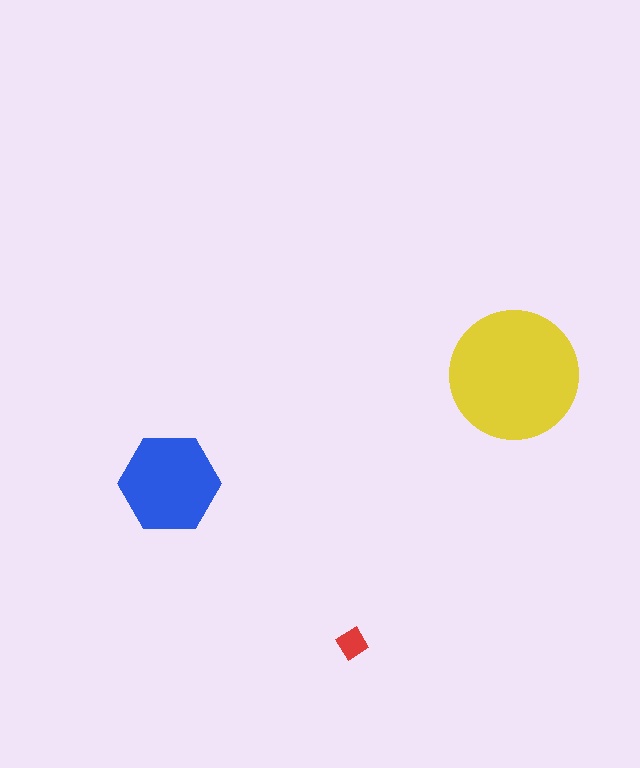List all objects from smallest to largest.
The red diamond, the blue hexagon, the yellow circle.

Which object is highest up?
The yellow circle is topmost.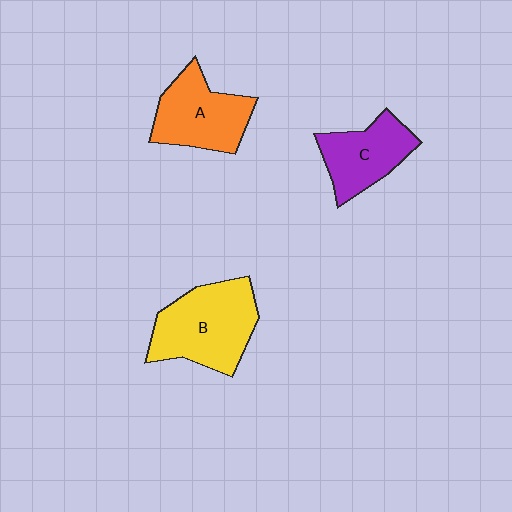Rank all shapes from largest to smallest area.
From largest to smallest: B (yellow), A (orange), C (purple).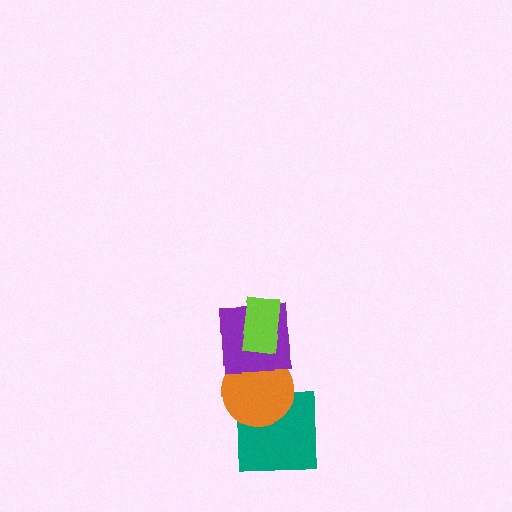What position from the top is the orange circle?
The orange circle is 3rd from the top.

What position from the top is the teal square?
The teal square is 4th from the top.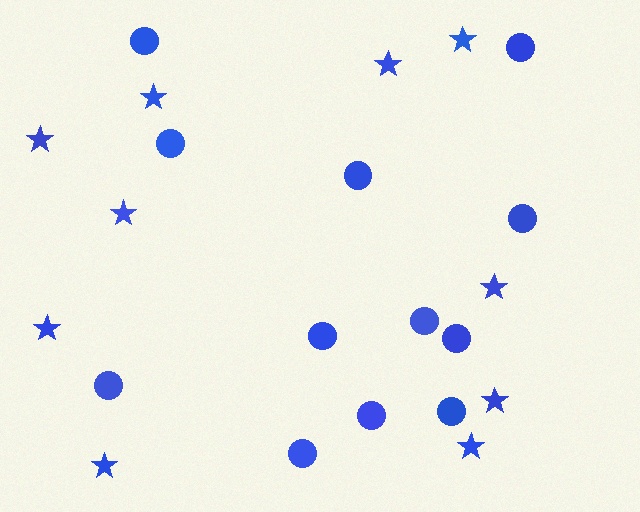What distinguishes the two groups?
There are 2 groups: one group of stars (10) and one group of circles (12).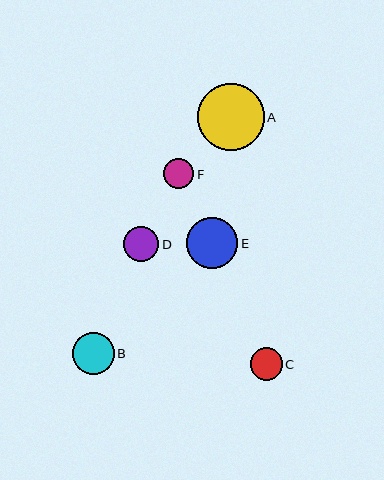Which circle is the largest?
Circle A is the largest with a size of approximately 67 pixels.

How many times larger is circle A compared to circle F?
Circle A is approximately 2.2 times the size of circle F.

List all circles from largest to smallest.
From largest to smallest: A, E, B, D, C, F.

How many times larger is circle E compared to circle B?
Circle E is approximately 1.2 times the size of circle B.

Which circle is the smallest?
Circle F is the smallest with a size of approximately 30 pixels.